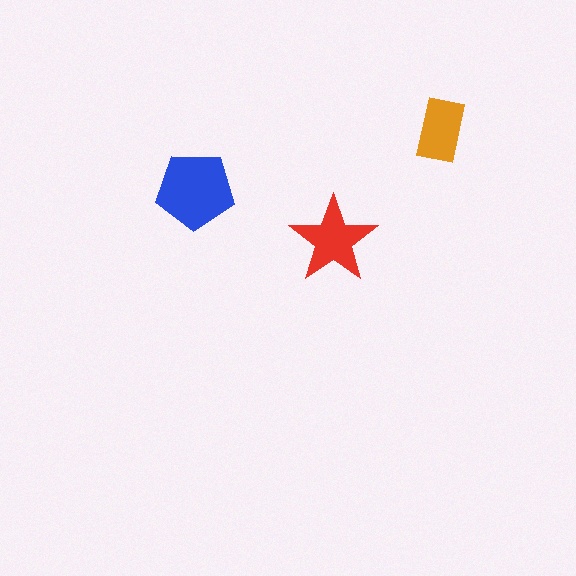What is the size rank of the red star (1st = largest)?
2nd.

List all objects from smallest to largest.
The orange rectangle, the red star, the blue pentagon.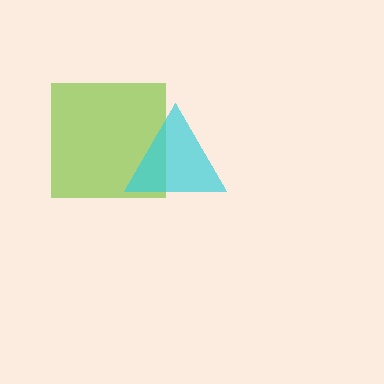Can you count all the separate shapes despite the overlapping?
Yes, there are 2 separate shapes.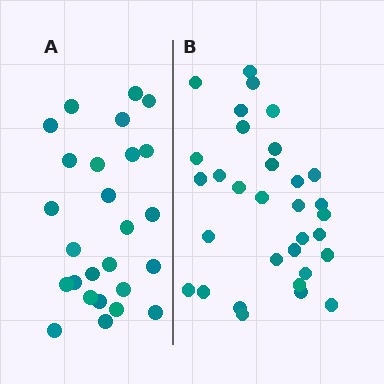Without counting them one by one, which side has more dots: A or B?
Region B (the right region) has more dots.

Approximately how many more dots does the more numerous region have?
Region B has about 6 more dots than region A.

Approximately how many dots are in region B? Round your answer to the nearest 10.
About 30 dots. (The exact count is 32, which rounds to 30.)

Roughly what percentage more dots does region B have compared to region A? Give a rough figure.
About 25% more.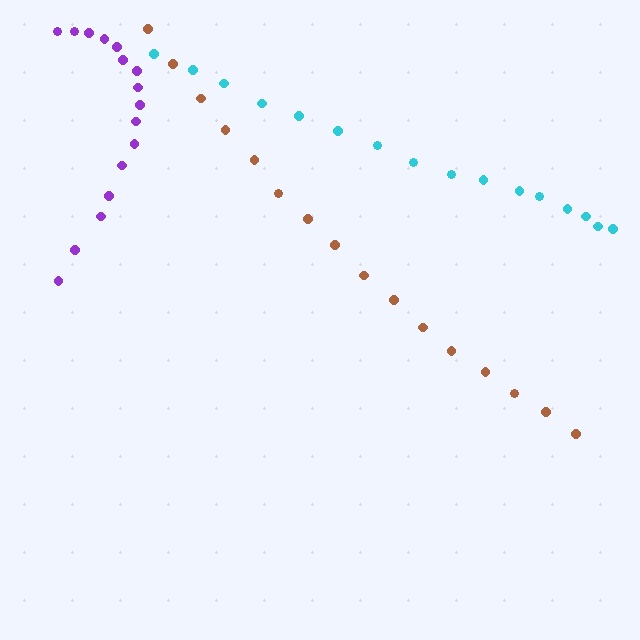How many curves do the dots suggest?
There are 3 distinct paths.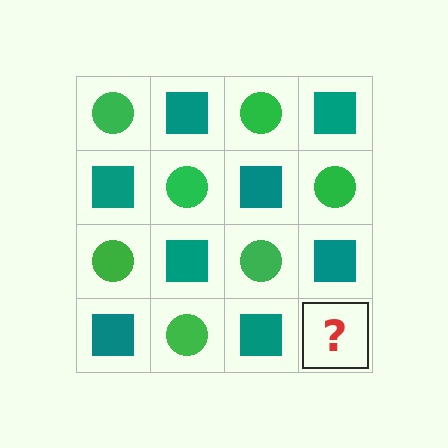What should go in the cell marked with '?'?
The missing cell should contain a green circle.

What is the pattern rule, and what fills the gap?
The rule is that it alternates green circle and teal square in a checkerboard pattern. The gap should be filled with a green circle.